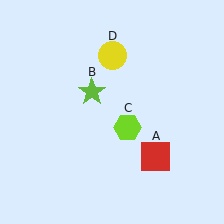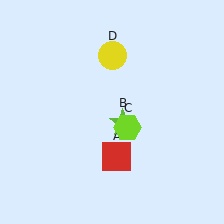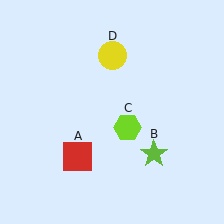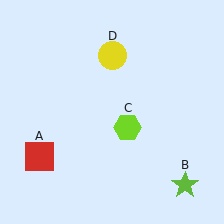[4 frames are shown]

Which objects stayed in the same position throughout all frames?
Lime hexagon (object C) and yellow circle (object D) remained stationary.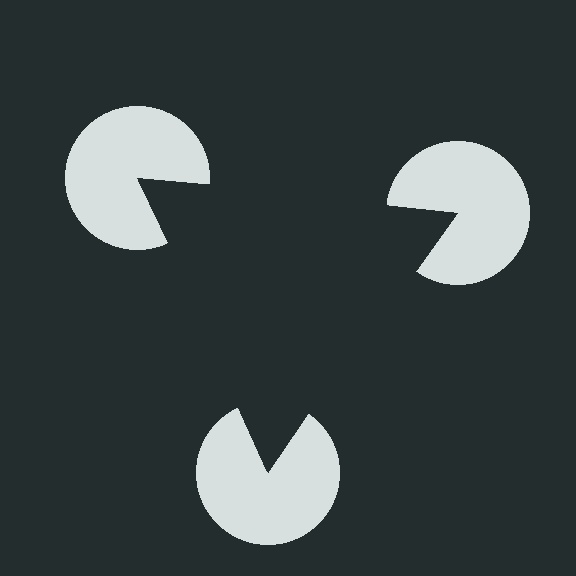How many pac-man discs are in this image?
There are 3 — one at each vertex of the illusory triangle.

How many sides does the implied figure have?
3 sides.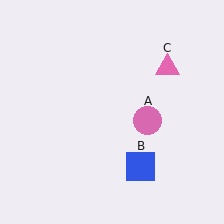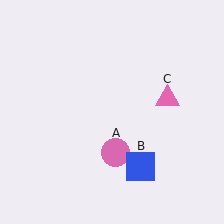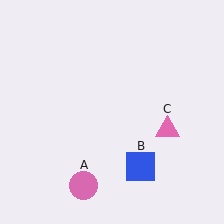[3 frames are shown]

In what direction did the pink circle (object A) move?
The pink circle (object A) moved down and to the left.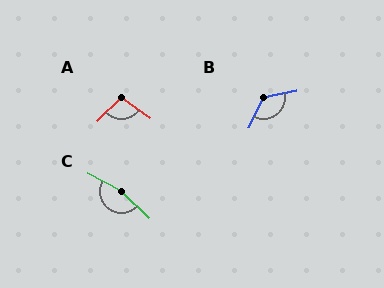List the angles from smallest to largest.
A (98°), B (127°), C (163°).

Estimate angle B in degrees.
Approximately 127 degrees.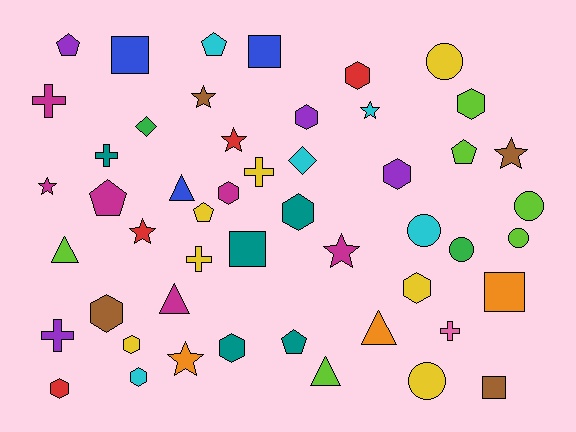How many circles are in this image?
There are 6 circles.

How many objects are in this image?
There are 50 objects.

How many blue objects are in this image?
There are 3 blue objects.